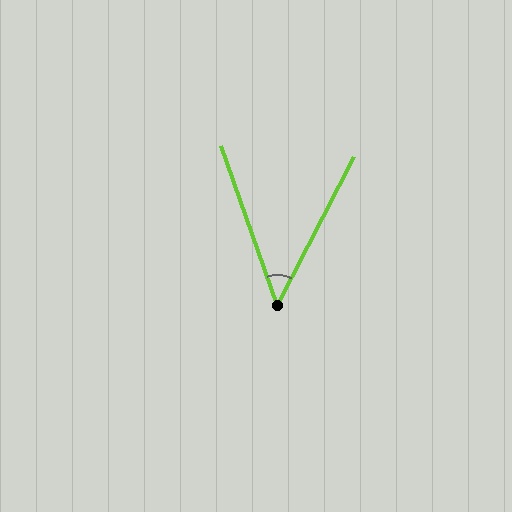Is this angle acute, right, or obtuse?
It is acute.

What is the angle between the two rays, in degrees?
Approximately 47 degrees.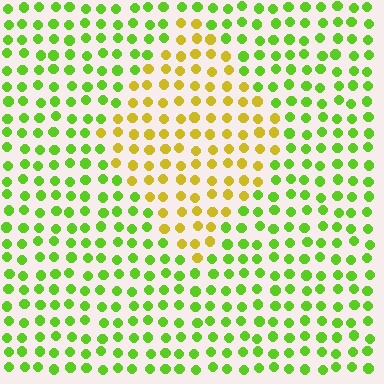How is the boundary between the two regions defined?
The boundary is defined purely by a slight shift in hue (about 47 degrees). Spacing, size, and orientation are identical on both sides.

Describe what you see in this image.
The image is filled with small lime elements in a uniform arrangement. A diamond-shaped region is visible where the elements are tinted to a slightly different hue, forming a subtle color boundary.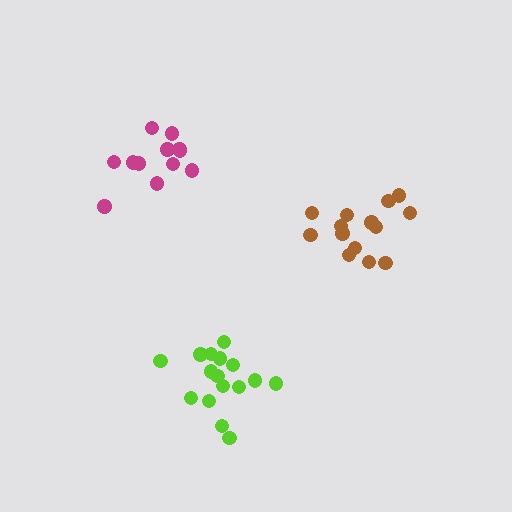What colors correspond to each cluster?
The clusters are colored: lime, magenta, brown.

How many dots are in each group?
Group 1: 16 dots, Group 2: 12 dots, Group 3: 14 dots (42 total).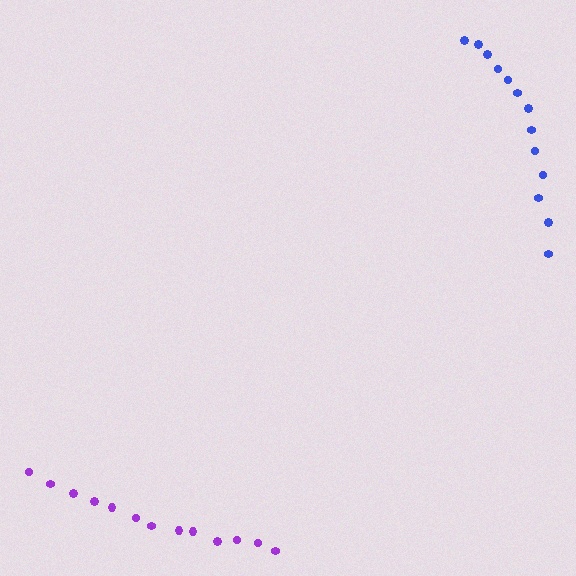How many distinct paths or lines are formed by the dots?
There are 2 distinct paths.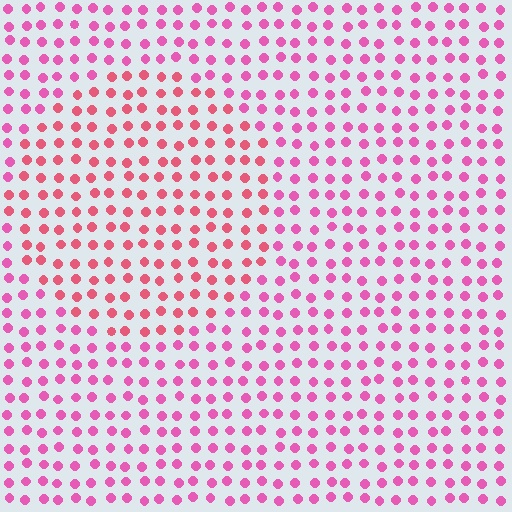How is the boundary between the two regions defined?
The boundary is defined purely by a slight shift in hue (about 26 degrees). Spacing, size, and orientation are identical on both sides.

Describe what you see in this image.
The image is filled with small pink elements in a uniform arrangement. A circle-shaped region is visible where the elements are tinted to a slightly different hue, forming a subtle color boundary.